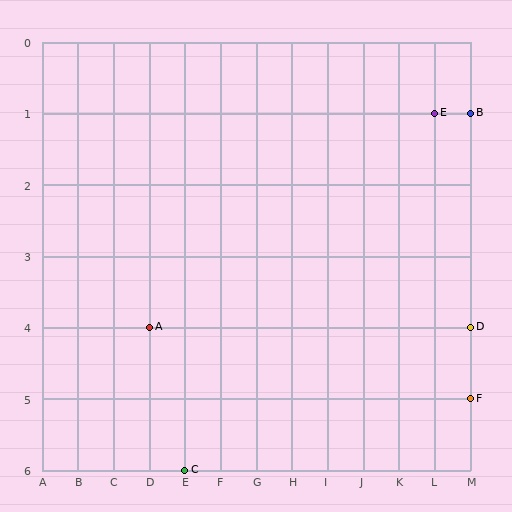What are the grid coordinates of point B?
Point B is at grid coordinates (M, 1).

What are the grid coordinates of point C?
Point C is at grid coordinates (E, 6).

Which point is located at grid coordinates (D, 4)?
Point A is at (D, 4).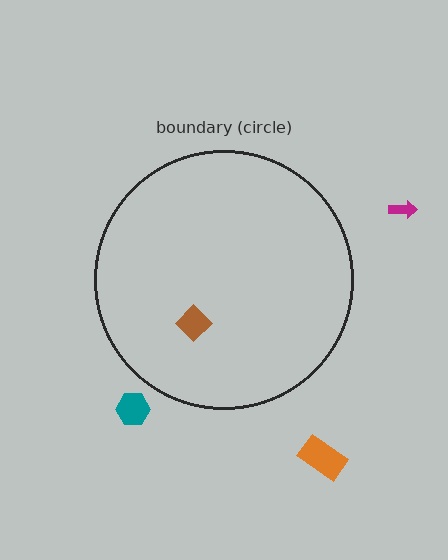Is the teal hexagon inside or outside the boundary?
Outside.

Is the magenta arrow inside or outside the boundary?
Outside.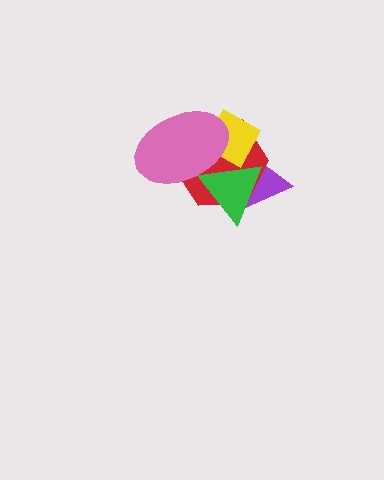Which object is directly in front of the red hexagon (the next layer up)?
The yellow diamond is directly in front of the red hexagon.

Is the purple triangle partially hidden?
Yes, it is partially covered by another shape.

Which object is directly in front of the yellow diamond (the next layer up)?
The green triangle is directly in front of the yellow diamond.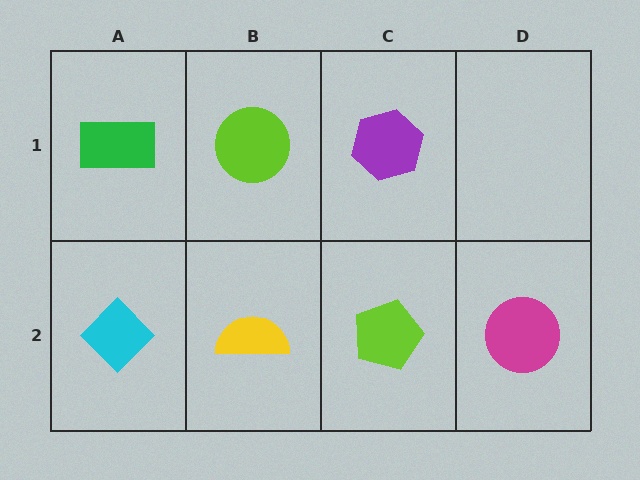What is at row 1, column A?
A green rectangle.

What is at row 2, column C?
A lime pentagon.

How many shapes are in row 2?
4 shapes.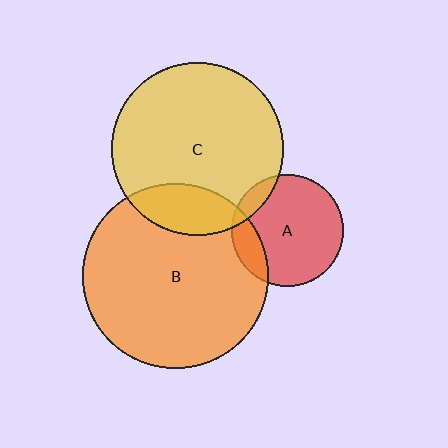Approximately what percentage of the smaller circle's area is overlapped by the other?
Approximately 20%.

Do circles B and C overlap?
Yes.